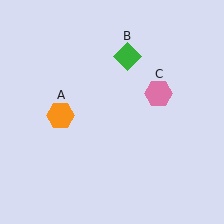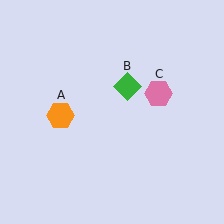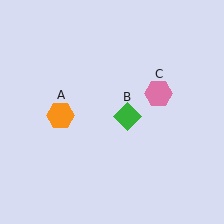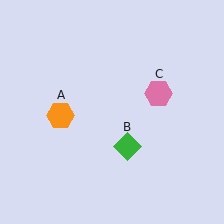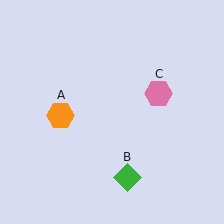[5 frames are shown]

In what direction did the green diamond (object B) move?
The green diamond (object B) moved down.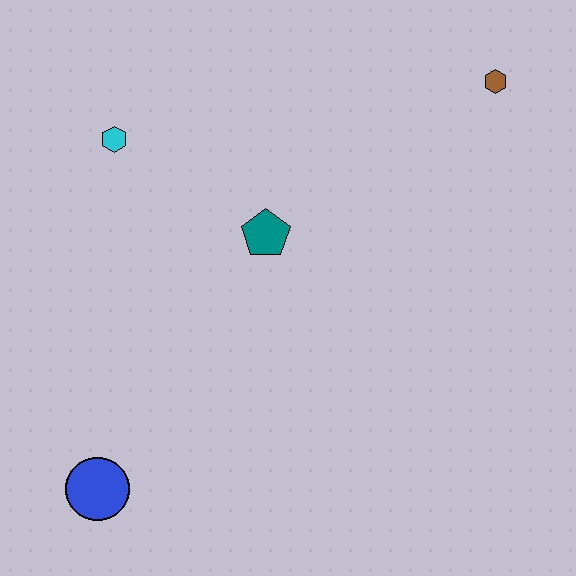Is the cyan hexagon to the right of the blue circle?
Yes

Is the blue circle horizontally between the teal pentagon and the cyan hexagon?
No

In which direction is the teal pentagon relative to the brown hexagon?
The teal pentagon is to the left of the brown hexagon.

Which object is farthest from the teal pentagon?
The blue circle is farthest from the teal pentagon.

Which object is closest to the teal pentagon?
The cyan hexagon is closest to the teal pentagon.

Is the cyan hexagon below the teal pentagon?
No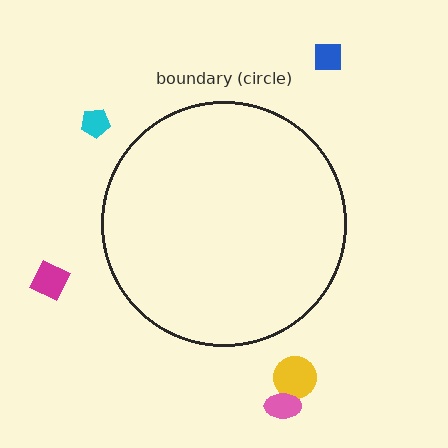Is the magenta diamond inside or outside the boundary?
Outside.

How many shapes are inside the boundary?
0 inside, 5 outside.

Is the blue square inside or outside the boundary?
Outside.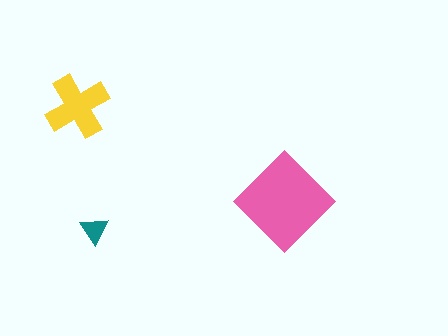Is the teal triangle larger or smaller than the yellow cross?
Smaller.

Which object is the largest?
The pink diamond.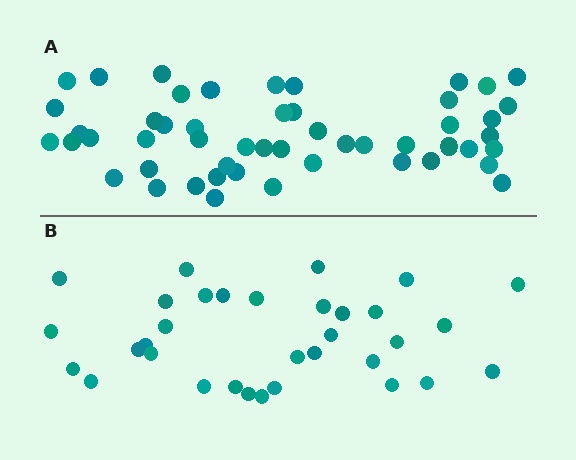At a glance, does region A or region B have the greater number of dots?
Region A (the top region) has more dots.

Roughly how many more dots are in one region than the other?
Region A has approximately 20 more dots than region B.